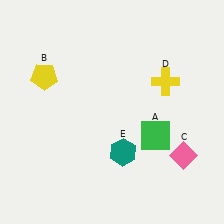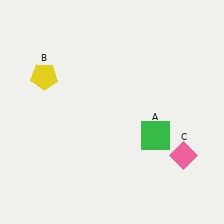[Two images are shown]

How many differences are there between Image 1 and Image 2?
There are 2 differences between the two images.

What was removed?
The teal hexagon (E), the yellow cross (D) were removed in Image 2.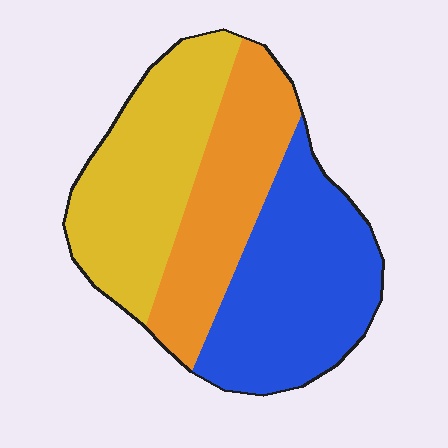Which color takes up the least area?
Orange, at roughly 30%.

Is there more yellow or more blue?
Blue.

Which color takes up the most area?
Blue, at roughly 40%.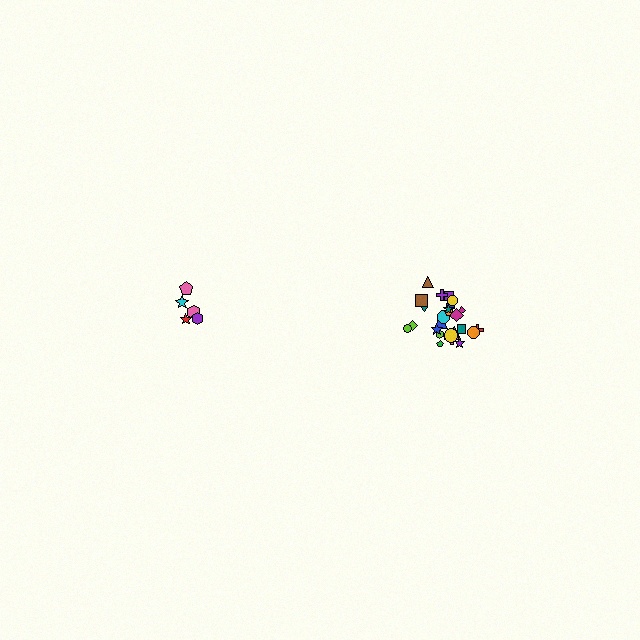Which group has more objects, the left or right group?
The right group.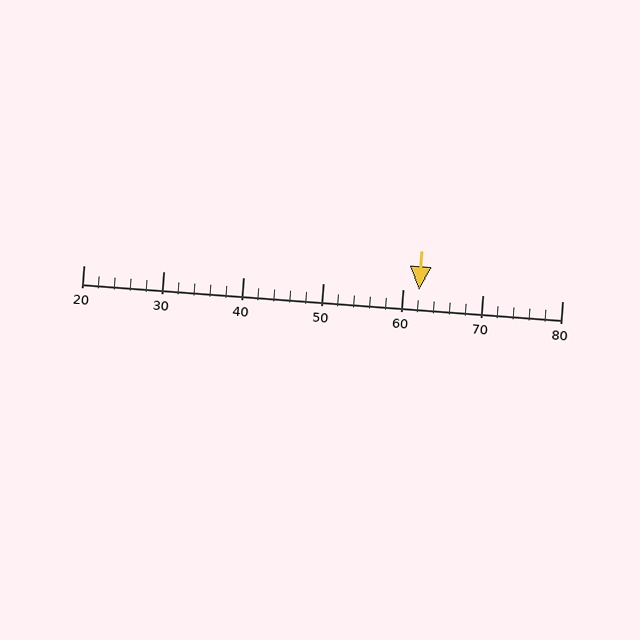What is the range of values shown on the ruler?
The ruler shows values from 20 to 80.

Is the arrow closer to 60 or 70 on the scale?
The arrow is closer to 60.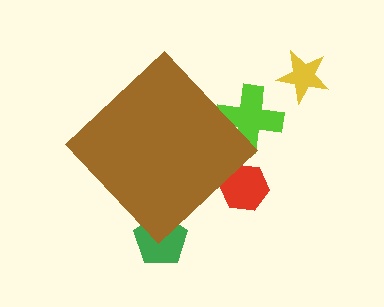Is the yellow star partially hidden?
No, the yellow star is fully visible.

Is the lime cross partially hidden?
Yes, the lime cross is partially hidden behind the brown diamond.